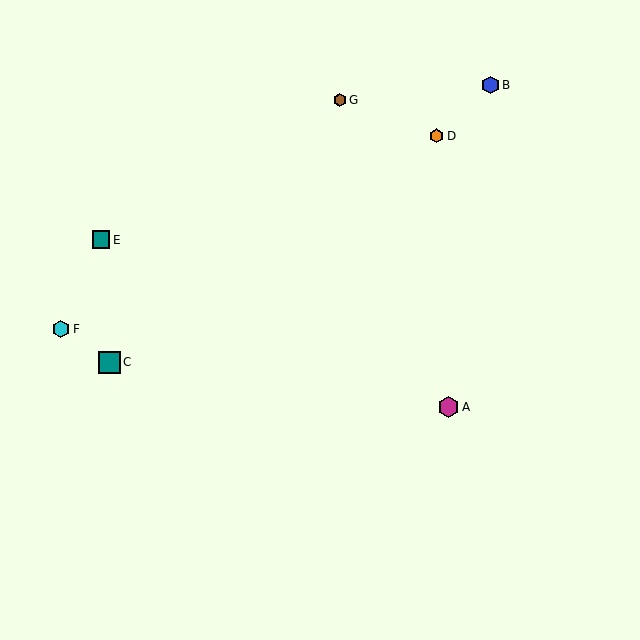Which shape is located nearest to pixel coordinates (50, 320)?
The cyan hexagon (labeled F) at (61, 329) is nearest to that location.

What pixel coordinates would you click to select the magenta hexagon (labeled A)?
Click at (449, 407) to select the magenta hexagon A.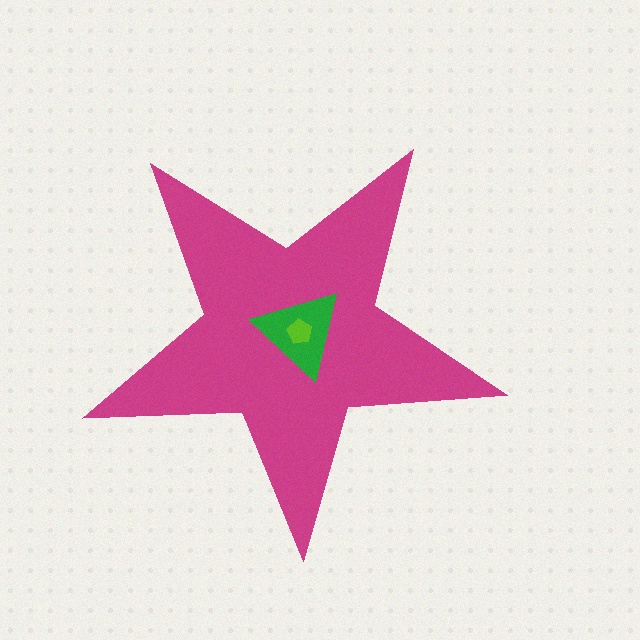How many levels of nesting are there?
3.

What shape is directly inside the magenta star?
The green triangle.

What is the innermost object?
The lime pentagon.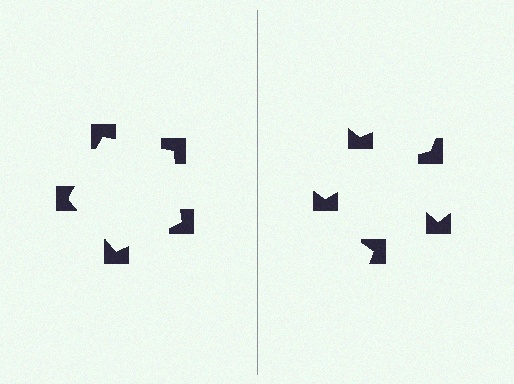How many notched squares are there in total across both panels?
10 — 5 on each side.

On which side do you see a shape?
An illusory pentagon appears on the left side. On the right side the wedge cuts are rotated, so no coherent shape forms.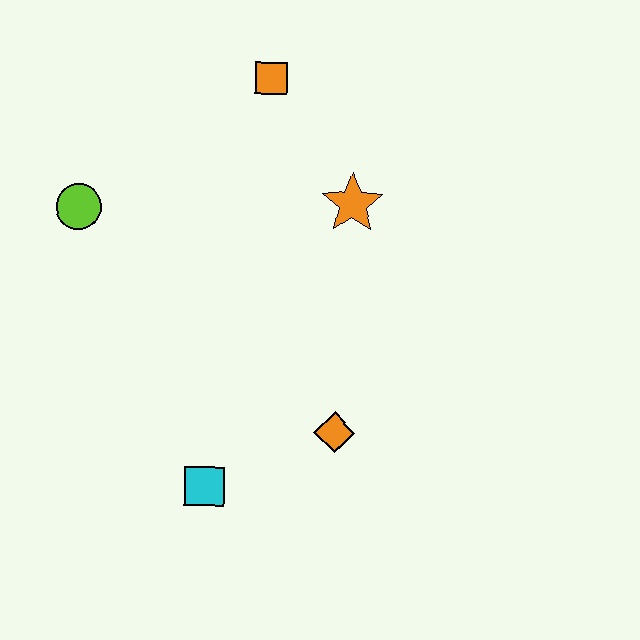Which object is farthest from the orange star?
The cyan square is farthest from the orange star.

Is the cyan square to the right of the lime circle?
Yes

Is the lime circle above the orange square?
No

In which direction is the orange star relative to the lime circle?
The orange star is to the right of the lime circle.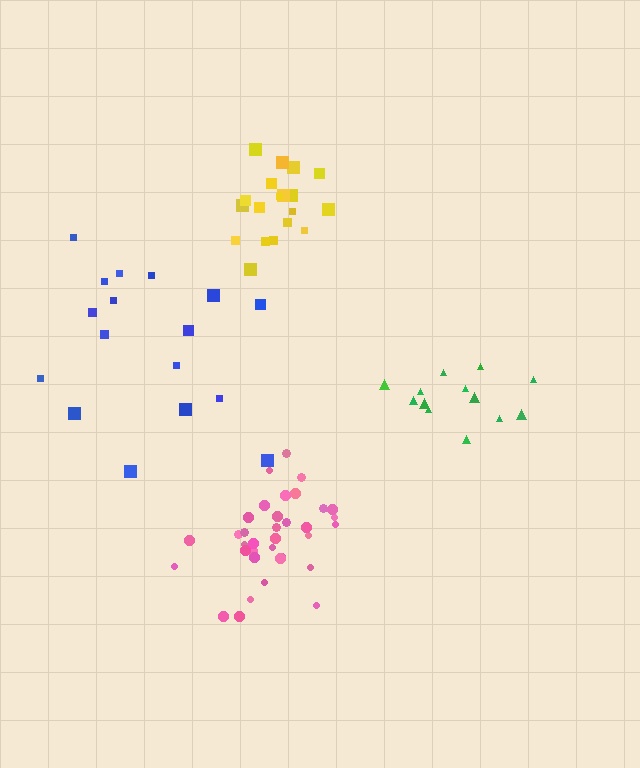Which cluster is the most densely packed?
Pink.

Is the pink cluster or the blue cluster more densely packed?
Pink.